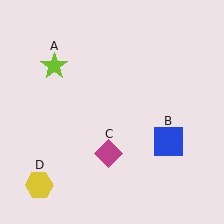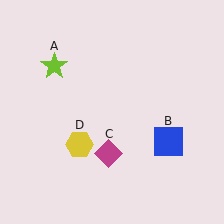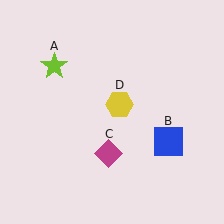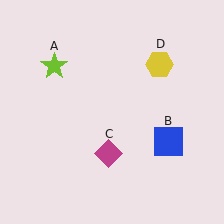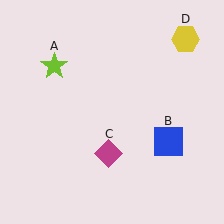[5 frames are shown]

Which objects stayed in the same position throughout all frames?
Lime star (object A) and blue square (object B) and magenta diamond (object C) remained stationary.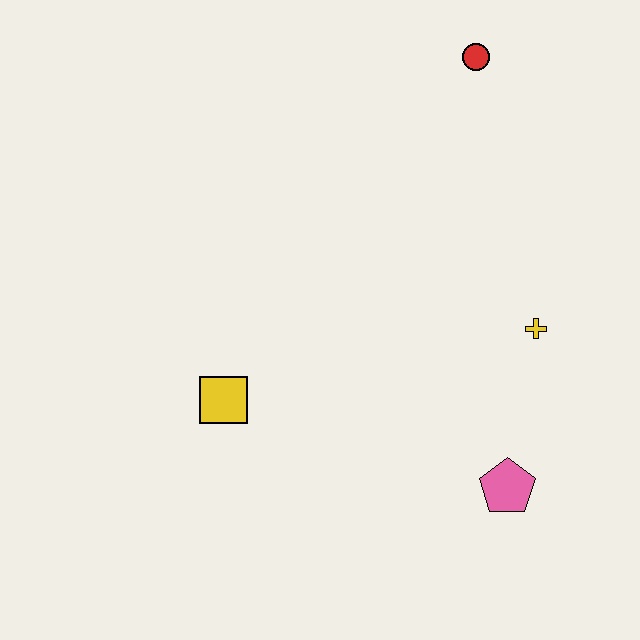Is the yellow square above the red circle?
No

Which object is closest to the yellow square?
The pink pentagon is closest to the yellow square.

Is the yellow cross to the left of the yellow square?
No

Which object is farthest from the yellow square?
The red circle is farthest from the yellow square.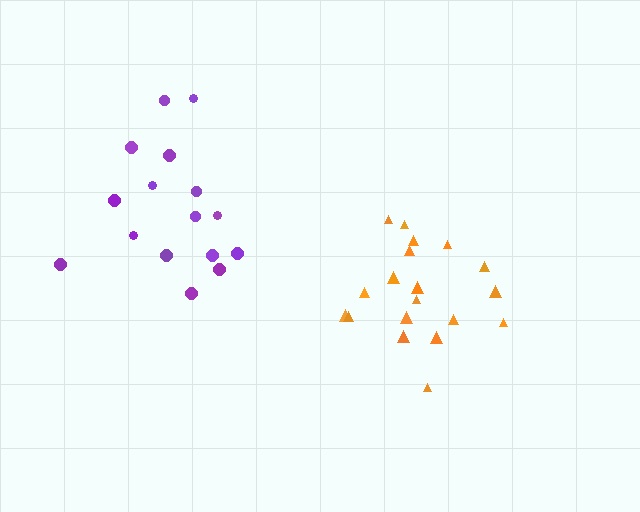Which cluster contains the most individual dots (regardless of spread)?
Orange (19).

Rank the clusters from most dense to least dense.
orange, purple.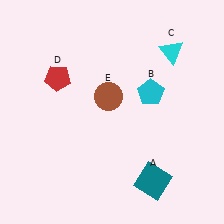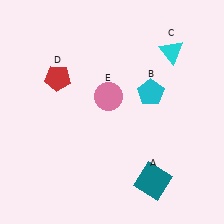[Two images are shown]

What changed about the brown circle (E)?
In Image 1, E is brown. In Image 2, it changed to pink.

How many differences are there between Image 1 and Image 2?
There is 1 difference between the two images.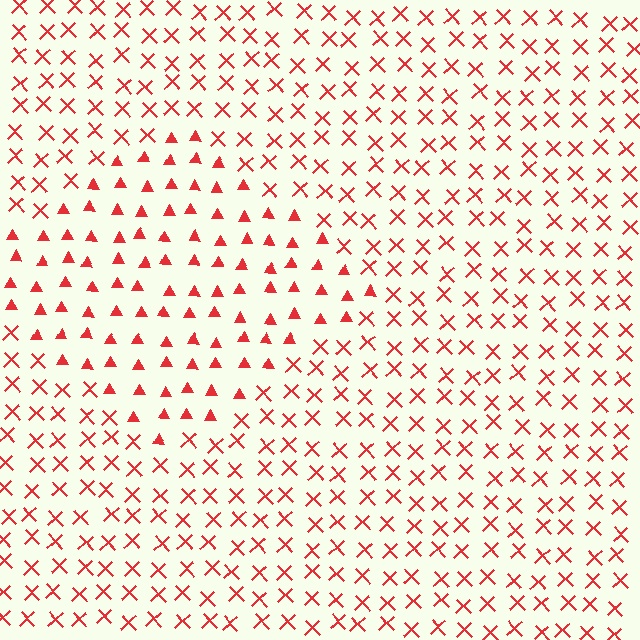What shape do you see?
I see a diamond.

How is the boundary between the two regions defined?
The boundary is defined by a change in element shape: triangles inside vs. X marks outside. All elements share the same color and spacing.